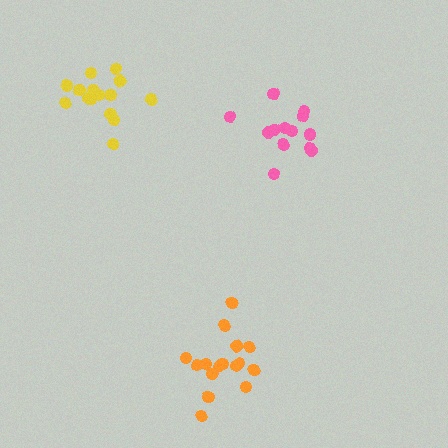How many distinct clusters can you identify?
There are 3 distinct clusters.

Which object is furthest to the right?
The pink cluster is rightmost.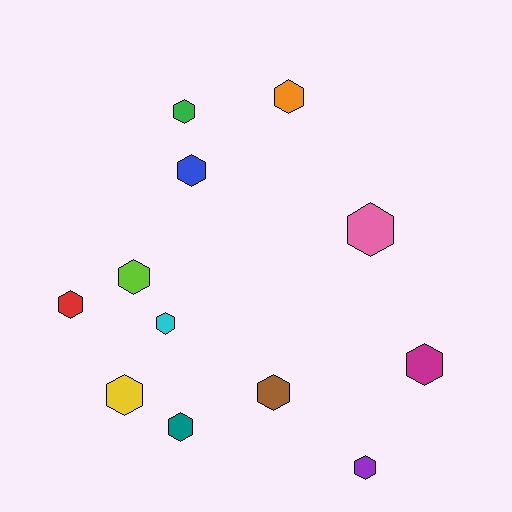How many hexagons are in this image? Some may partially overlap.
There are 12 hexagons.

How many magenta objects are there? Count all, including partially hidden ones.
There is 1 magenta object.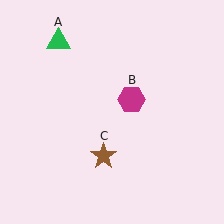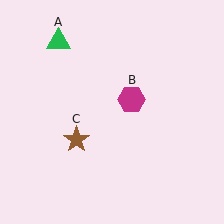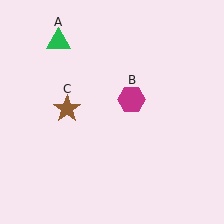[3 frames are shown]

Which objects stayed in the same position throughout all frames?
Green triangle (object A) and magenta hexagon (object B) remained stationary.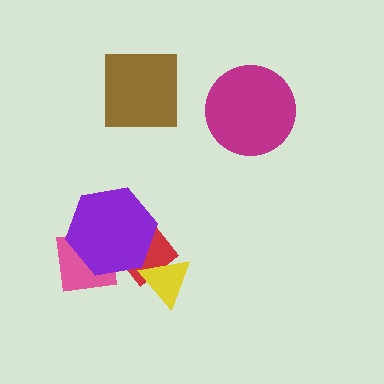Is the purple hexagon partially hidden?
No, no other shape covers it.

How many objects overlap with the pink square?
2 objects overlap with the pink square.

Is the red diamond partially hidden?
Yes, it is partially covered by another shape.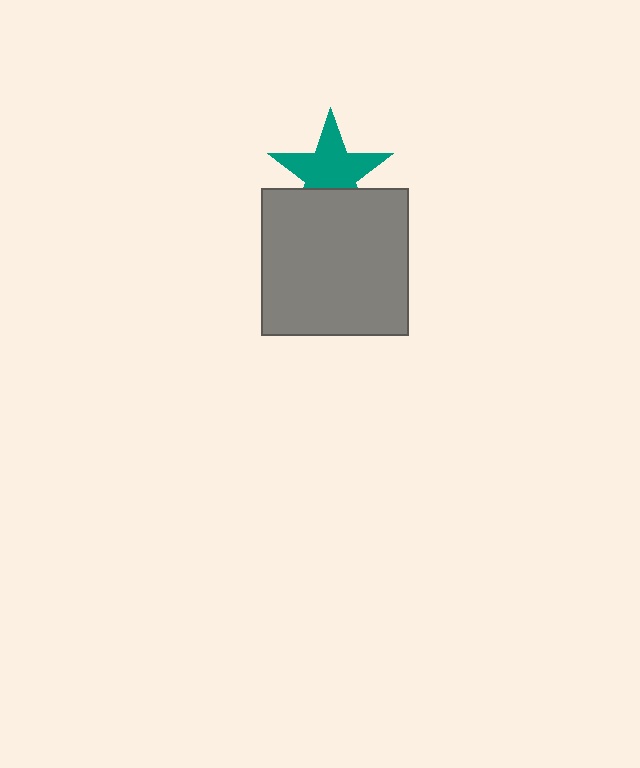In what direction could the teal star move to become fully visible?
The teal star could move up. That would shift it out from behind the gray square entirely.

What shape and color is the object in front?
The object in front is a gray square.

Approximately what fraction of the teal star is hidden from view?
Roughly 31% of the teal star is hidden behind the gray square.